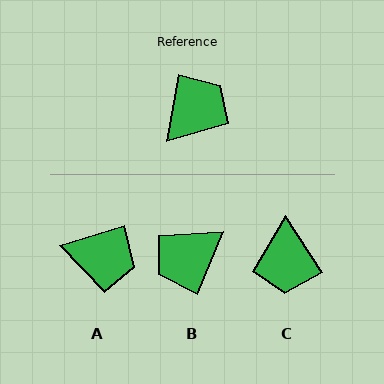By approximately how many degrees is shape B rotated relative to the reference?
Approximately 168 degrees counter-clockwise.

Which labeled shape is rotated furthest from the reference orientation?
B, about 168 degrees away.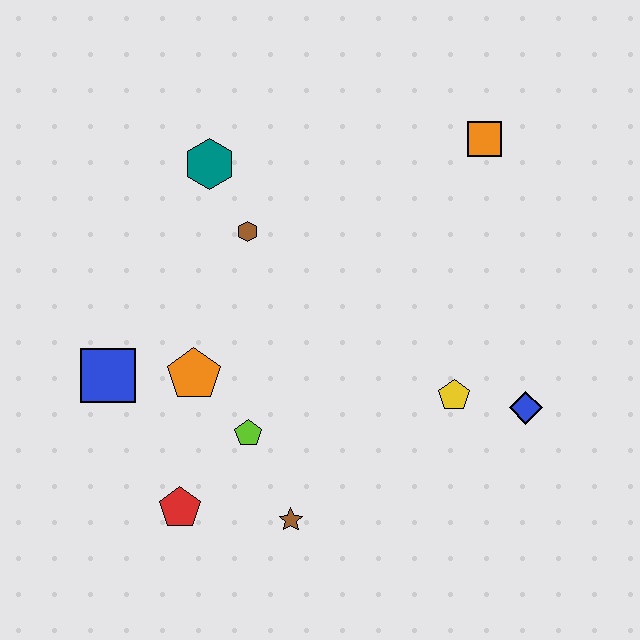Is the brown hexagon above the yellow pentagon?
Yes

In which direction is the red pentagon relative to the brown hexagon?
The red pentagon is below the brown hexagon.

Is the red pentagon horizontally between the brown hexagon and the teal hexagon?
No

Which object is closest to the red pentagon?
The lime pentagon is closest to the red pentagon.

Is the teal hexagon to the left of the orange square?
Yes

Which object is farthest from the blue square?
The orange square is farthest from the blue square.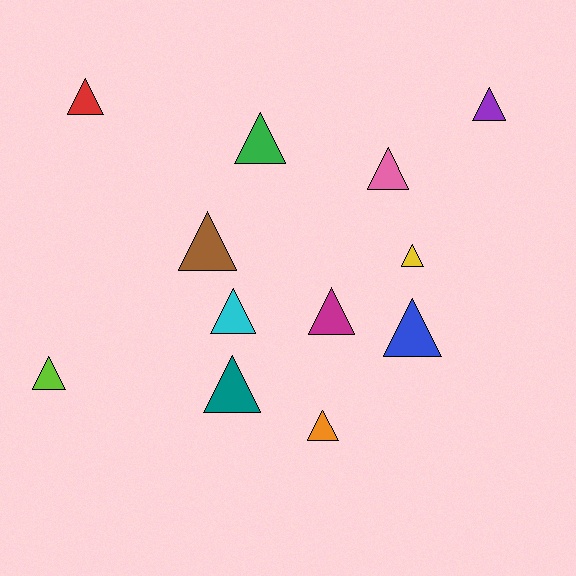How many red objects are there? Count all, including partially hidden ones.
There is 1 red object.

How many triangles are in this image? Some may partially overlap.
There are 12 triangles.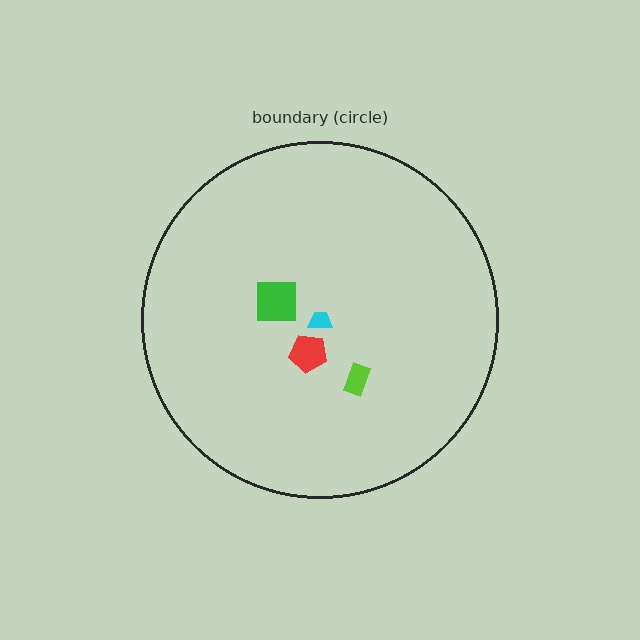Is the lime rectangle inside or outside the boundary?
Inside.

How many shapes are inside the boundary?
4 inside, 0 outside.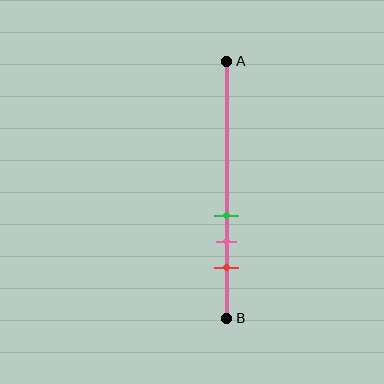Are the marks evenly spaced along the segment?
Yes, the marks are approximately evenly spaced.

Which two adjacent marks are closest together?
The green and pink marks are the closest adjacent pair.